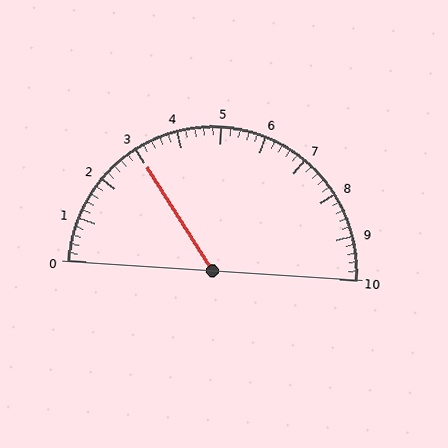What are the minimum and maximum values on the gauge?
The gauge ranges from 0 to 10.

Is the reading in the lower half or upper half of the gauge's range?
The reading is in the lower half of the range (0 to 10).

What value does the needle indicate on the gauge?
The needle indicates approximately 3.0.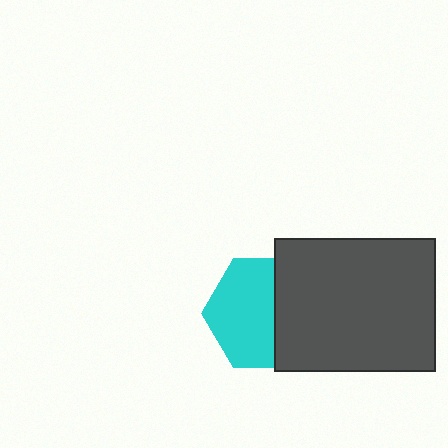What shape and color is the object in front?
The object in front is a dark gray rectangle.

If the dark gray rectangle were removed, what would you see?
You would see the complete cyan hexagon.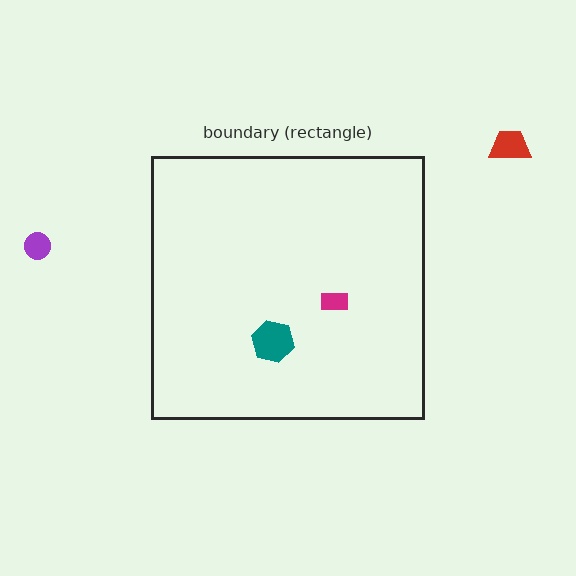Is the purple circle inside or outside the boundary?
Outside.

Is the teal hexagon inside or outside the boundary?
Inside.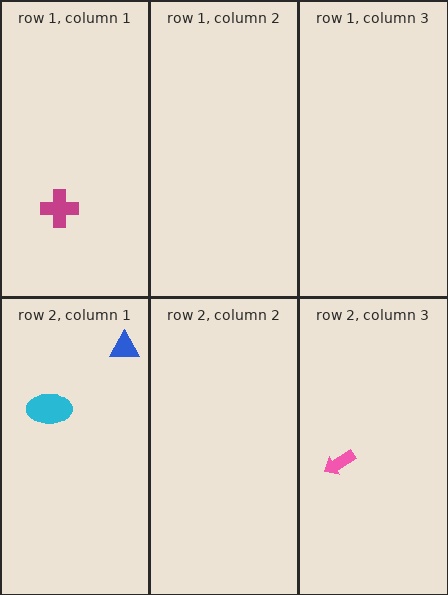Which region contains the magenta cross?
The row 1, column 1 region.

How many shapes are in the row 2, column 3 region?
1.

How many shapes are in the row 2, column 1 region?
2.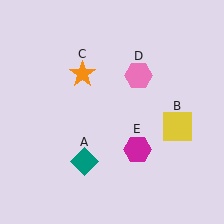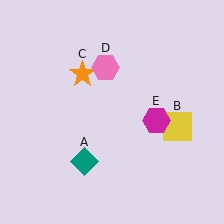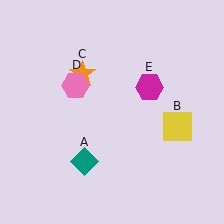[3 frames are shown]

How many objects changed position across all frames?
2 objects changed position: pink hexagon (object D), magenta hexagon (object E).